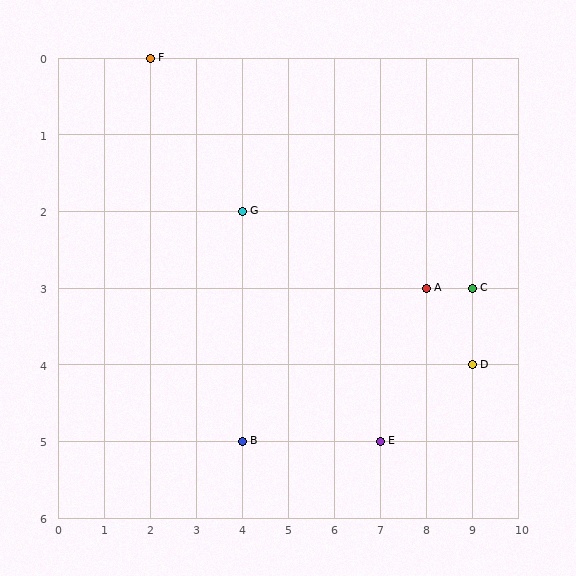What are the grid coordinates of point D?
Point D is at grid coordinates (9, 4).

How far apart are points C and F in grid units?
Points C and F are 7 columns and 3 rows apart (about 7.6 grid units diagonally).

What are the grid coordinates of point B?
Point B is at grid coordinates (4, 5).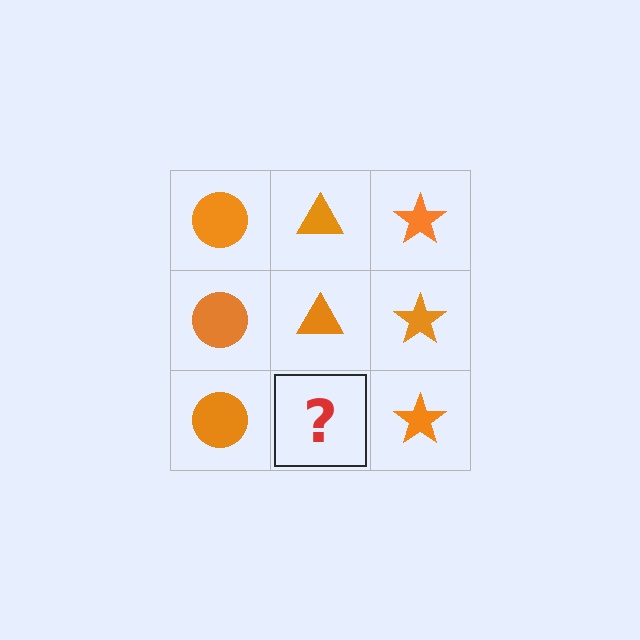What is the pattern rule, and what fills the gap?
The rule is that each column has a consistent shape. The gap should be filled with an orange triangle.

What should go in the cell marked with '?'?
The missing cell should contain an orange triangle.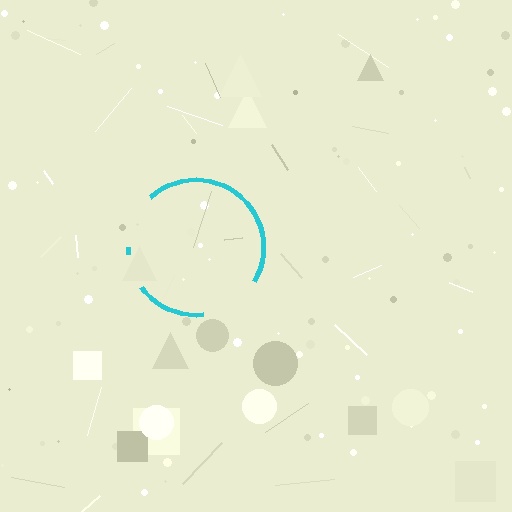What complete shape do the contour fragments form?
The contour fragments form a circle.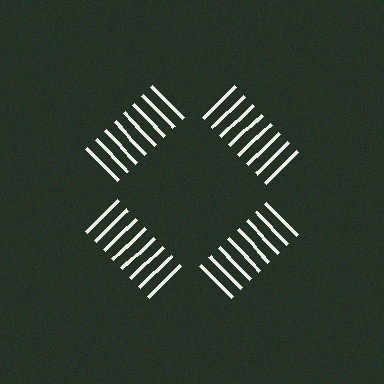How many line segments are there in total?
32 — 8 along each of the 4 edges.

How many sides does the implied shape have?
4 sides — the line-ends trace a square.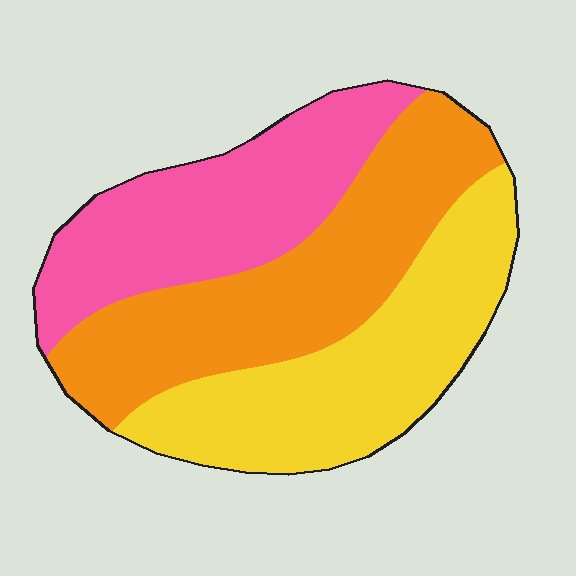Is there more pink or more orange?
Orange.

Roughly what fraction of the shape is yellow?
Yellow takes up about one third (1/3) of the shape.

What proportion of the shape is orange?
Orange covers around 35% of the shape.